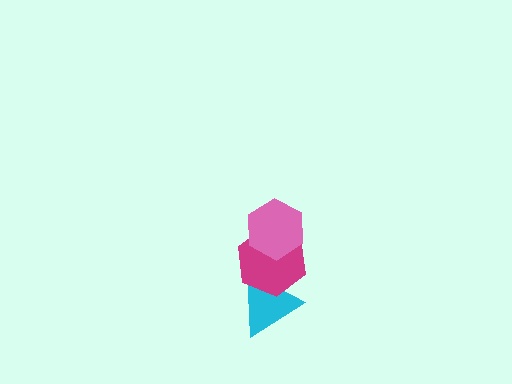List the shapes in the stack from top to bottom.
From top to bottom: the pink hexagon, the magenta hexagon, the cyan triangle.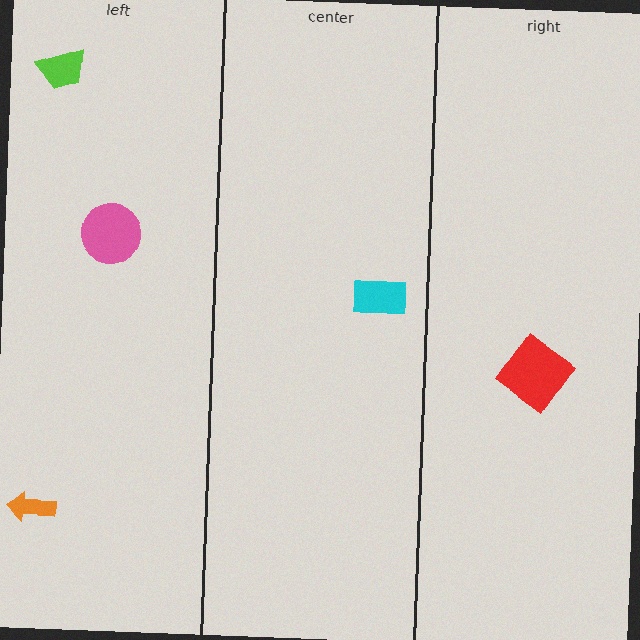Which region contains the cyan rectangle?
The center region.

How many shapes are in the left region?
3.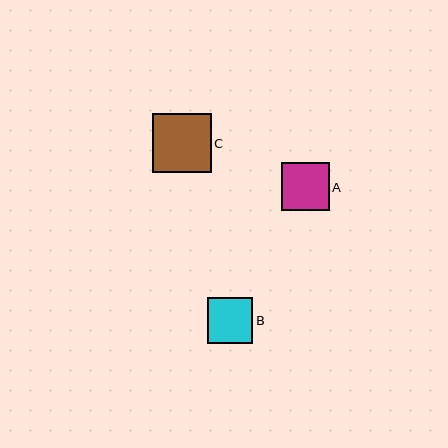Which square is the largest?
Square C is the largest with a size of approximately 59 pixels.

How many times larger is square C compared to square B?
Square C is approximately 1.3 times the size of square B.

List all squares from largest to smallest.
From largest to smallest: C, A, B.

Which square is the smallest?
Square B is the smallest with a size of approximately 45 pixels.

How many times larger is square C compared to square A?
Square C is approximately 1.2 times the size of square A.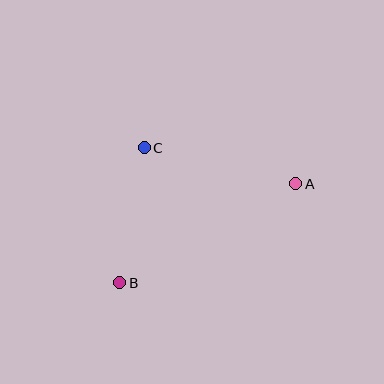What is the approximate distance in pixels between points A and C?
The distance between A and C is approximately 156 pixels.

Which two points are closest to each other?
Points B and C are closest to each other.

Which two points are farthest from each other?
Points A and B are farthest from each other.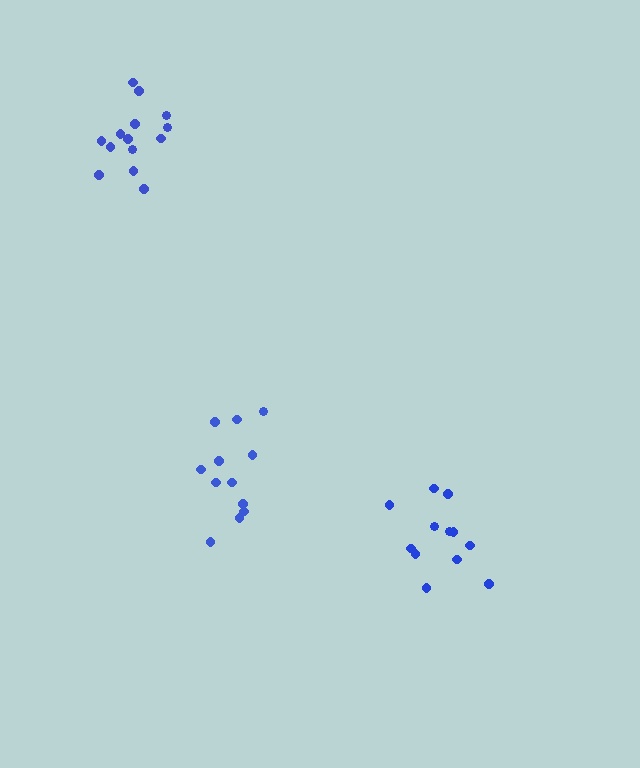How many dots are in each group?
Group 1: 12 dots, Group 2: 14 dots, Group 3: 12 dots (38 total).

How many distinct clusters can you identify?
There are 3 distinct clusters.